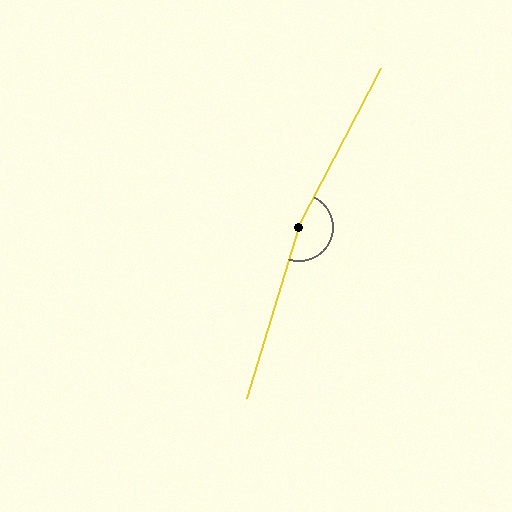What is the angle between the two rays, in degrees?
Approximately 170 degrees.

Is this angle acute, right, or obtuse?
It is obtuse.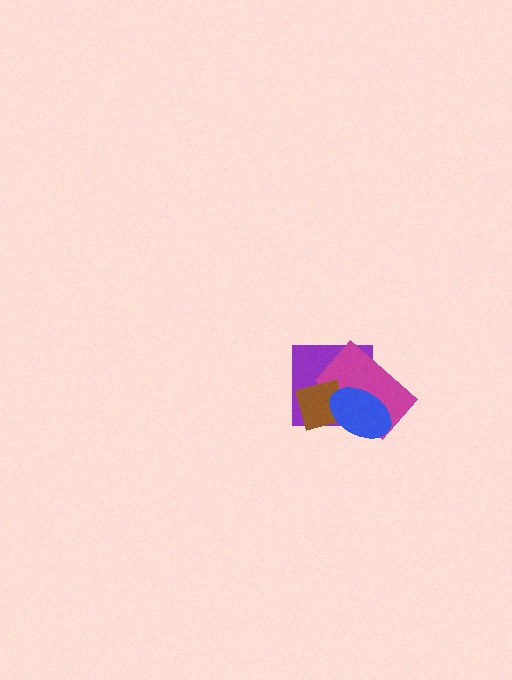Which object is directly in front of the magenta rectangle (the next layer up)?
The brown diamond is directly in front of the magenta rectangle.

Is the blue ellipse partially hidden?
No, no other shape covers it.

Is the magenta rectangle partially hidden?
Yes, it is partially covered by another shape.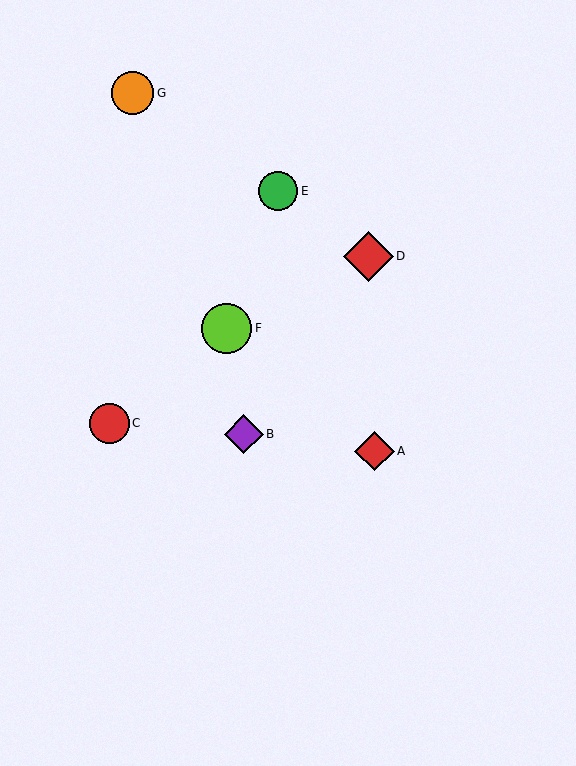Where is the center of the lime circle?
The center of the lime circle is at (227, 328).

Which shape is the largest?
The lime circle (labeled F) is the largest.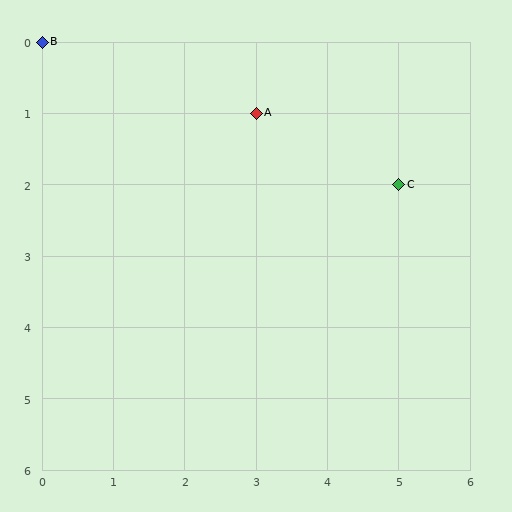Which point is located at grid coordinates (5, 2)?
Point C is at (5, 2).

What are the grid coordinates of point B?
Point B is at grid coordinates (0, 0).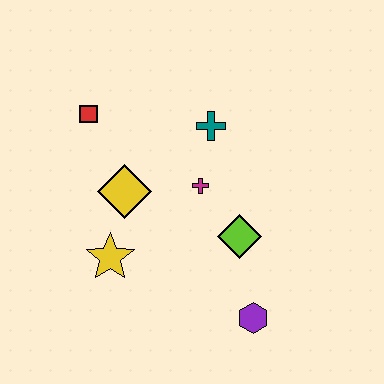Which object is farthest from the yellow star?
The teal cross is farthest from the yellow star.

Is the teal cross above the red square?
No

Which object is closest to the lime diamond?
The magenta cross is closest to the lime diamond.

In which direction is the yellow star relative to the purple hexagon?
The yellow star is to the left of the purple hexagon.